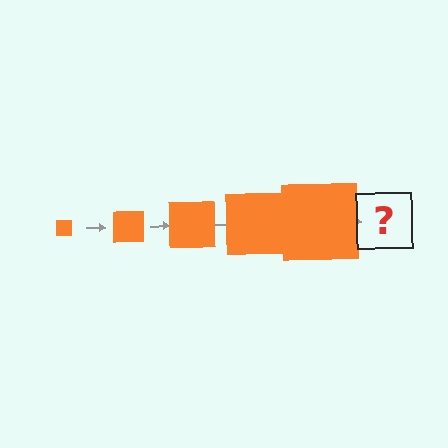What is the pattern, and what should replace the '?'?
The pattern is that the square gets progressively larger each step. The '?' should be an orange square, larger than the previous one.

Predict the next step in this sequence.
The next step is an orange square, larger than the previous one.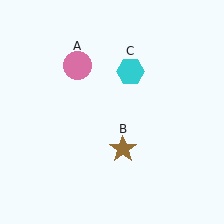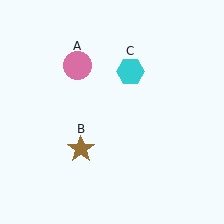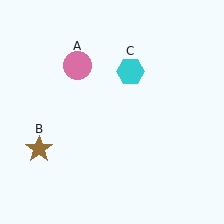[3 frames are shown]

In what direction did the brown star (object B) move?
The brown star (object B) moved left.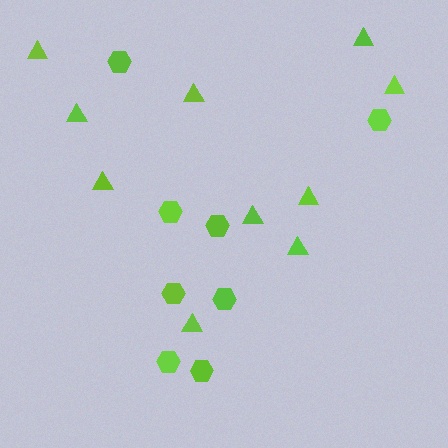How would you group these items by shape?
There are 2 groups: one group of triangles (10) and one group of hexagons (8).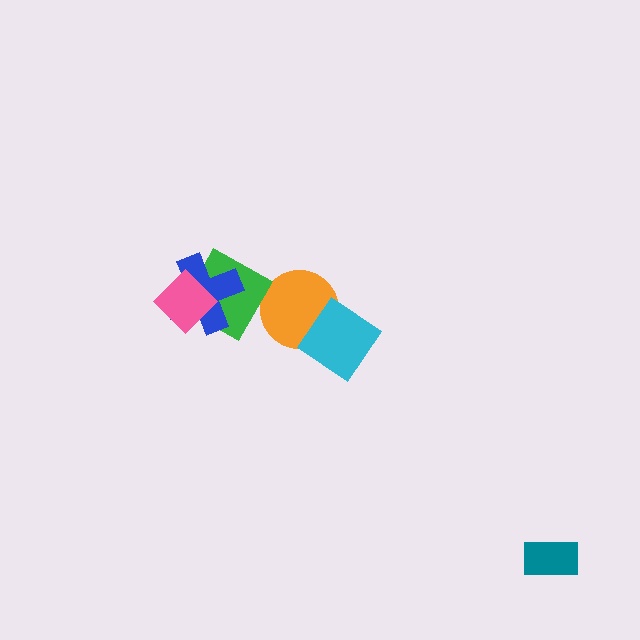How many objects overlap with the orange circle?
1 object overlaps with the orange circle.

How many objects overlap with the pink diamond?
2 objects overlap with the pink diamond.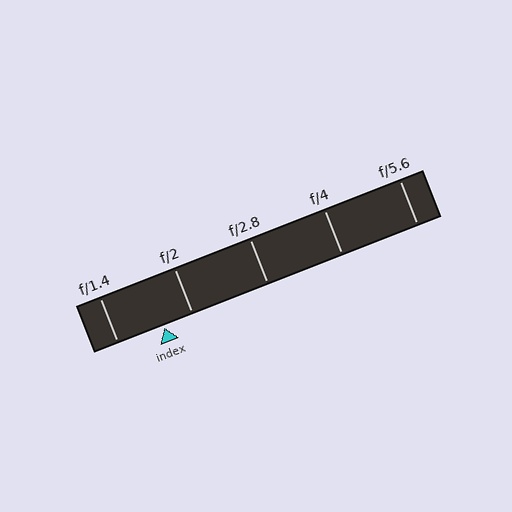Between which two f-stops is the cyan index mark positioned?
The index mark is between f/1.4 and f/2.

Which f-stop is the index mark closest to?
The index mark is closest to f/2.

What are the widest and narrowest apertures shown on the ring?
The widest aperture shown is f/1.4 and the narrowest is f/5.6.